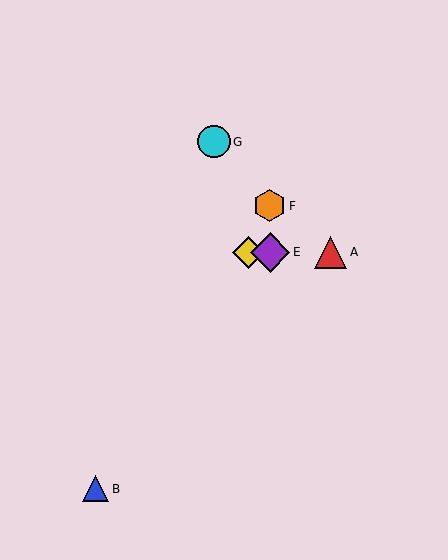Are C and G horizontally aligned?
No, C is at y≈252 and G is at y≈142.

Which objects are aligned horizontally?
Objects A, C, D, E are aligned horizontally.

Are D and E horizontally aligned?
Yes, both are at y≈252.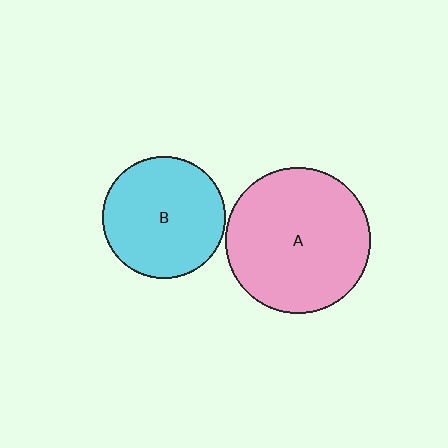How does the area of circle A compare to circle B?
Approximately 1.4 times.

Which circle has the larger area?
Circle A (pink).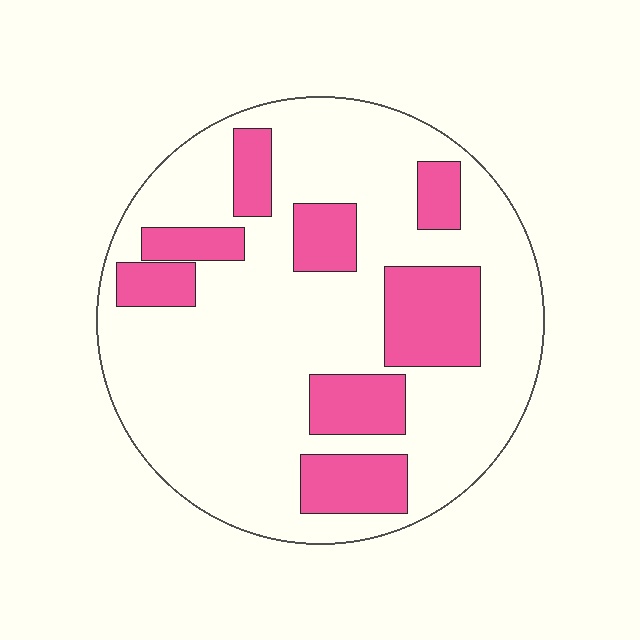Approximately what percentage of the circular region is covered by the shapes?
Approximately 25%.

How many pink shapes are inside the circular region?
8.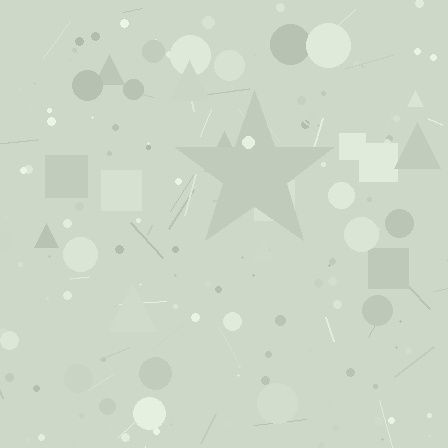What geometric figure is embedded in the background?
A star is embedded in the background.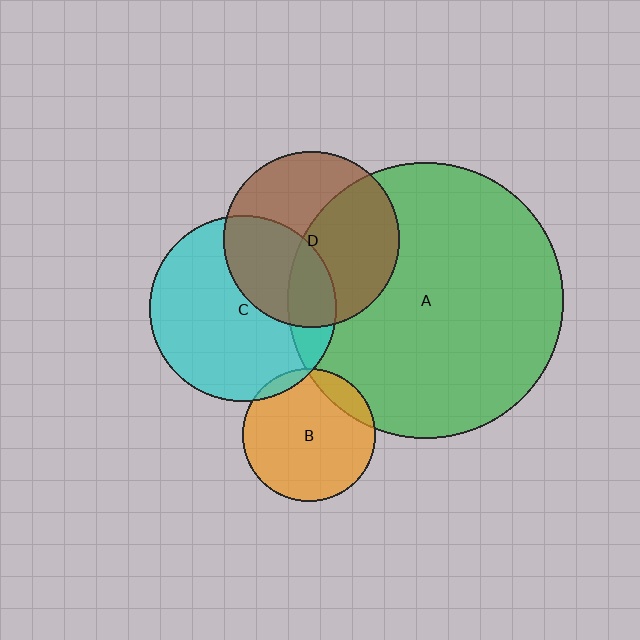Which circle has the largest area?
Circle A (green).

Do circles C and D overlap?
Yes.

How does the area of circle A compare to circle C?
Approximately 2.2 times.